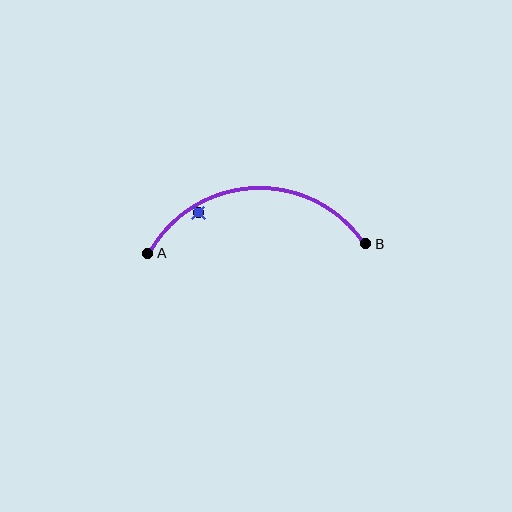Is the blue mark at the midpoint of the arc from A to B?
No — the blue mark does not lie on the arc at all. It sits slightly inside the curve.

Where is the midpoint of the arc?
The arc midpoint is the point on the curve farthest from the straight line joining A and B. It sits above that line.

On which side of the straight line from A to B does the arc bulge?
The arc bulges above the straight line connecting A and B.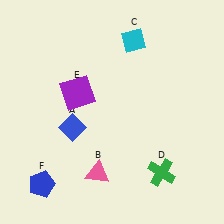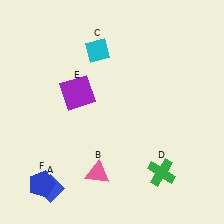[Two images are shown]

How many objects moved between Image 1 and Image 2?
2 objects moved between the two images.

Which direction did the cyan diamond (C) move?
The cyan diamond (C) moved left.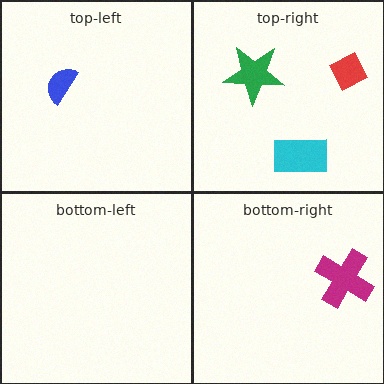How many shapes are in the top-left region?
1.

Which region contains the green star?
The top-right region.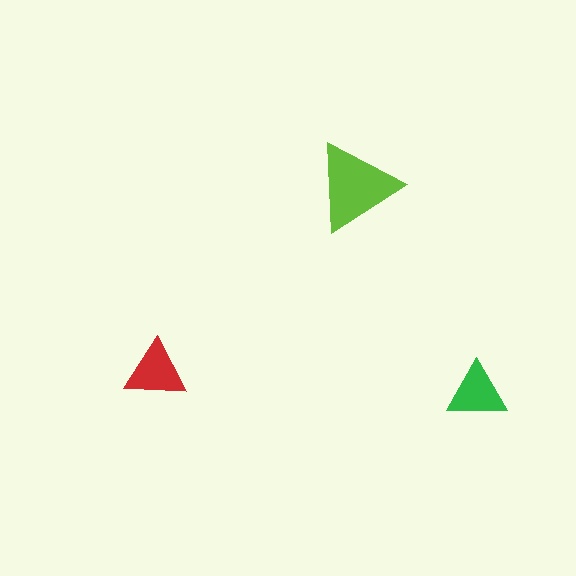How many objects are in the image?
There are 3 objects in the image.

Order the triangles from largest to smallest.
the lime one, the red one, the green one.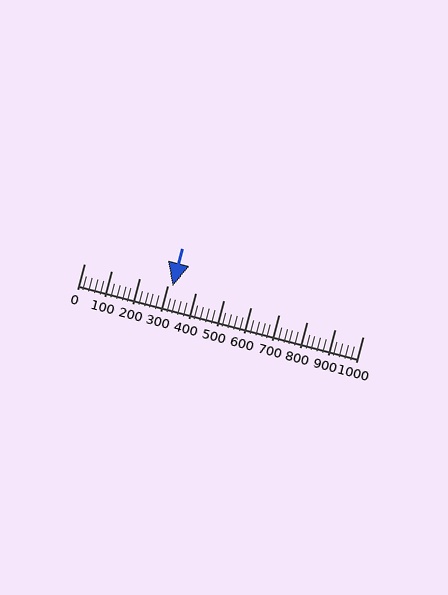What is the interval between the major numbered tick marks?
The major tick marks are spaced 100 units apart.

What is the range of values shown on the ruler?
The ruler shows values from 0 to 1000.